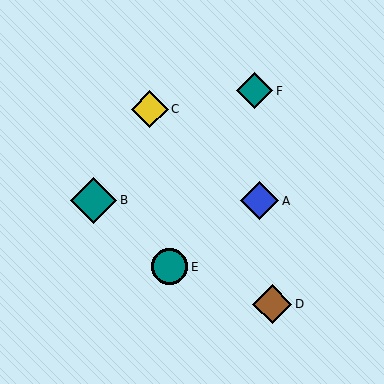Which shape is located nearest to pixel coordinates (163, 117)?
The yellow diamond (labeled C) at (150, 109) is nearest to that location.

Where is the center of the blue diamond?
The center of the blue diamond is at (260, 201).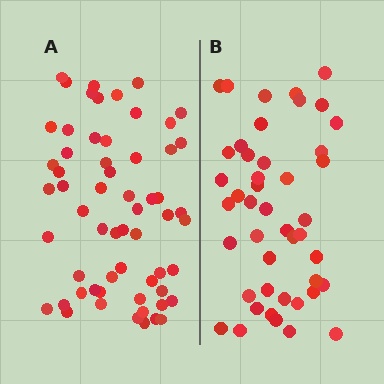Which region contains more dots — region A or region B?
Region A (the left region) has more dots.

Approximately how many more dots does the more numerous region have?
Region A has approximately 15 more dots than region B.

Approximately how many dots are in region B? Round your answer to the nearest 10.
About 40 dots. (The exact count is 45, which rounds to 40.)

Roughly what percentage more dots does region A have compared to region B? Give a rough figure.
About 35% more.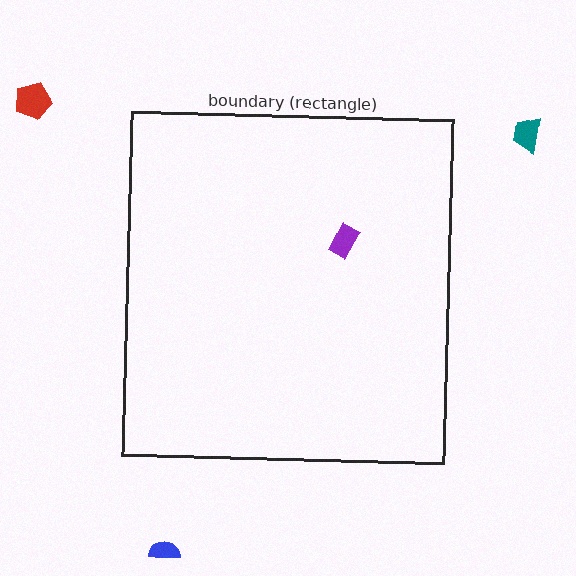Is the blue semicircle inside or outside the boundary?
Outside.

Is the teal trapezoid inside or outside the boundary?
Outside.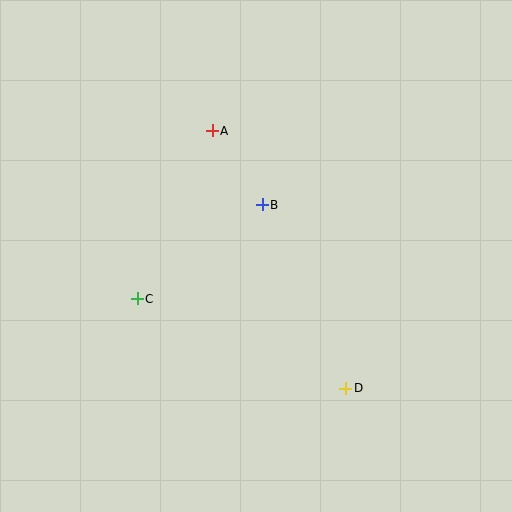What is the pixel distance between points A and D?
The distance between A and D is 290 pixels.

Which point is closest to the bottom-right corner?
Point D is closest to the bottom-right corner.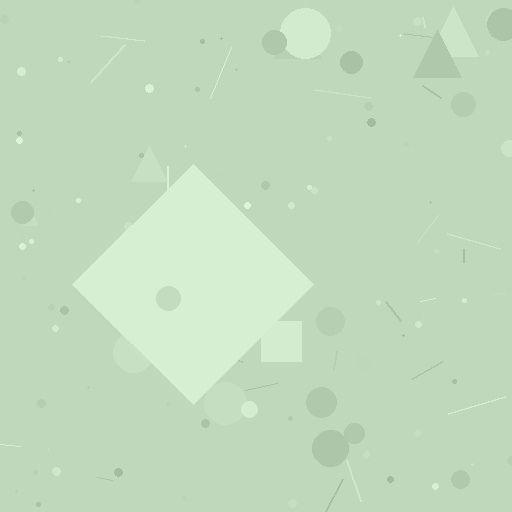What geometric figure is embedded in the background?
A diamond is embedded in the background.